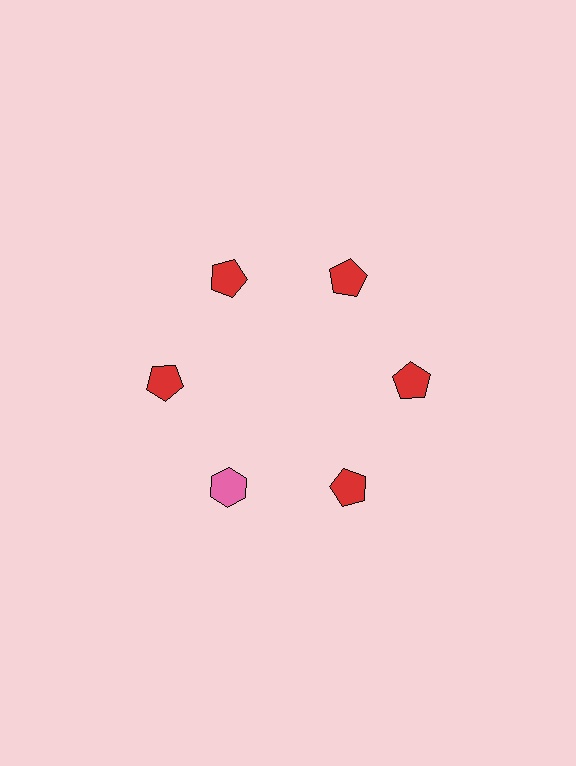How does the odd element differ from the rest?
It differs in both color (pink instead of red) and shape (hexagon instead of pentagon).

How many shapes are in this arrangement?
There are 6 shapes arranged in a ring pattern.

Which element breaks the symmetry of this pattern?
The pink hexagon at roughly the 7 o'clock position breaks the symmetry. All other shapes are red pentagons.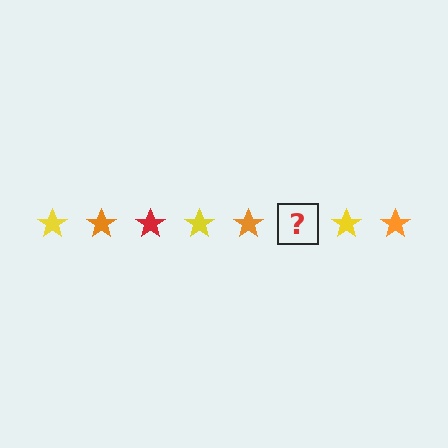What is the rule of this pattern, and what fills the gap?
The rule is that the pattern cycles through yellow, orange, red stars. The gap should be filled with a red star.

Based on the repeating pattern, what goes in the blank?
The blank should be a red star.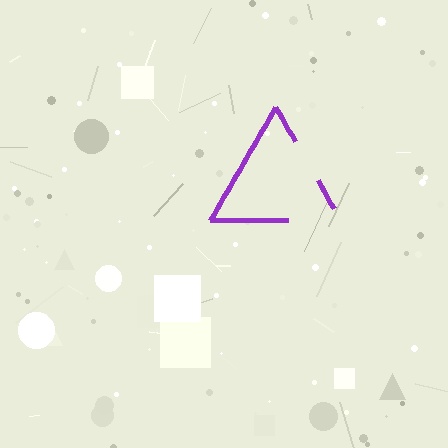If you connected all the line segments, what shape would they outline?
They would outline a triangle.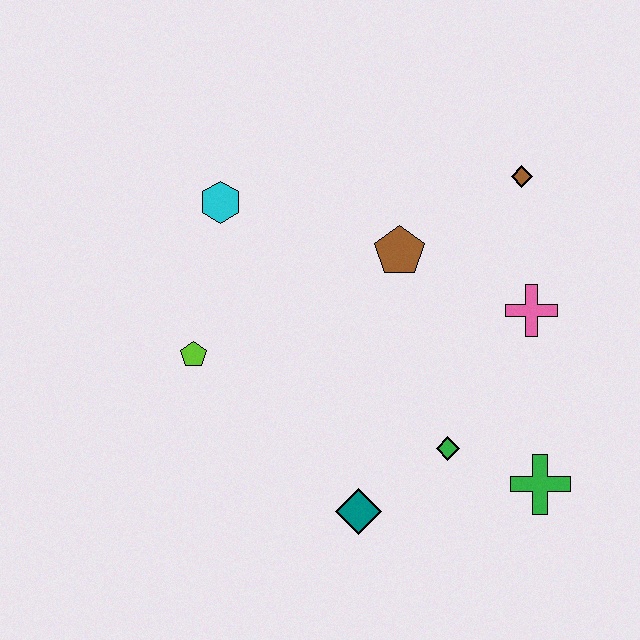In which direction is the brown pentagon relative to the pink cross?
The brown pentagon is to the left of the pink cross.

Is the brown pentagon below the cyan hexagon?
Yes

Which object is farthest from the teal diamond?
The brown diamond is farthest from the teal diamond.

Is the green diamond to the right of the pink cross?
No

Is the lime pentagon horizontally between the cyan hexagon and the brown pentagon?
No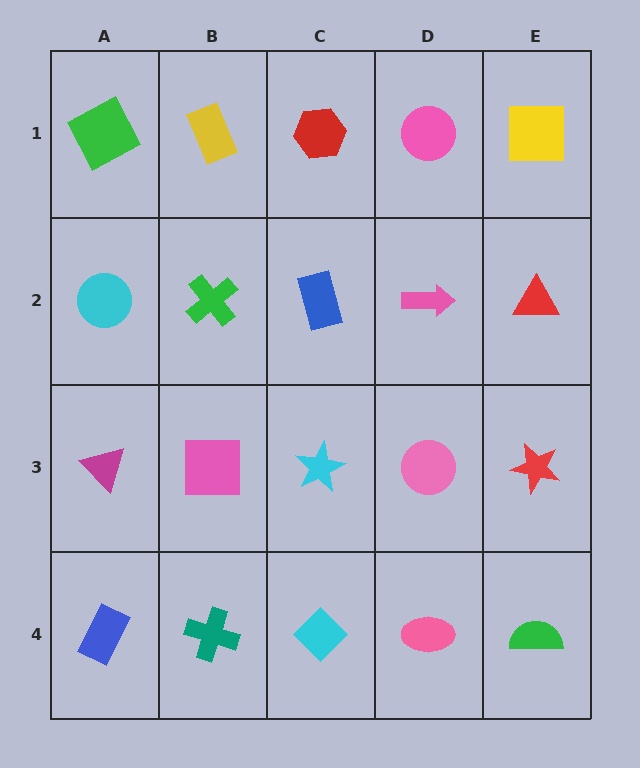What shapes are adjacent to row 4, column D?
A pink circle (row 3, column D), a cyan diamond (row 4, column C), a green semicircle (row 4, column E).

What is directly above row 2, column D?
A pink circle.